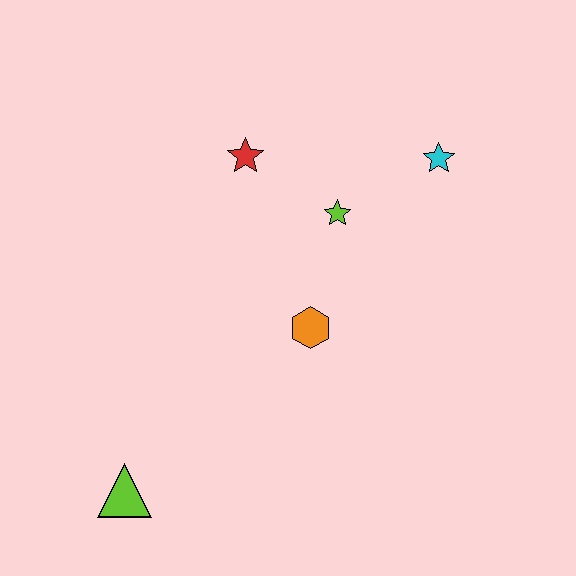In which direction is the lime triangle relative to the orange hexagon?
The lime triangle is to the left of the orange hexagon.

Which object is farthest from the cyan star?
The lime triangle is farthest from the cyan star.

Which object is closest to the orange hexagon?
The lime star is closest to the orange hexagon.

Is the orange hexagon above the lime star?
No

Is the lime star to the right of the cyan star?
No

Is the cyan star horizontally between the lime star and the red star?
No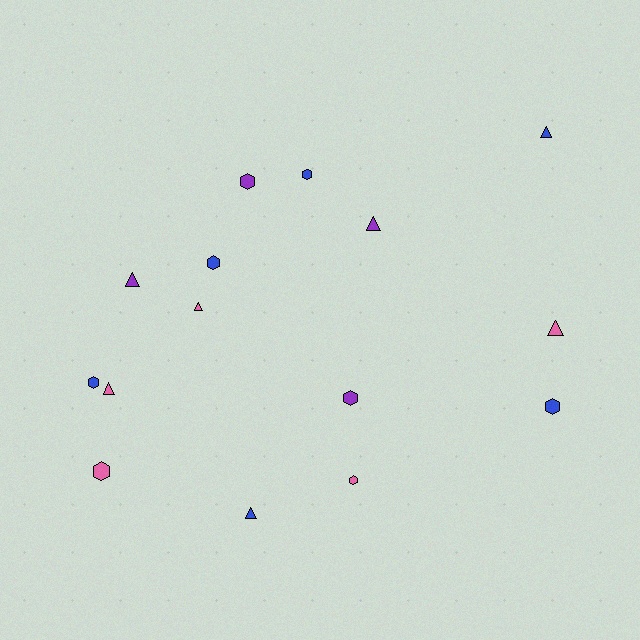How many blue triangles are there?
There are 2 blue triangles.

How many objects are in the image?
There are 15 objects.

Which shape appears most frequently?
Hexagon, with 8 objects.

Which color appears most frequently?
Blue, with 6 objects.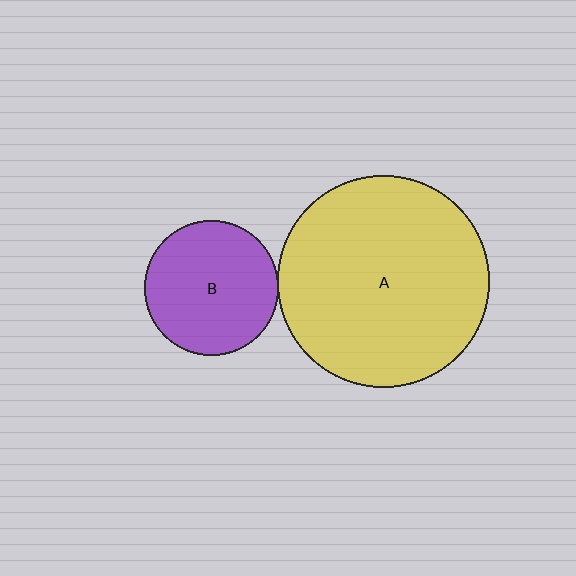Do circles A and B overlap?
Yes.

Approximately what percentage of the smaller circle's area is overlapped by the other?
Approximately 5%.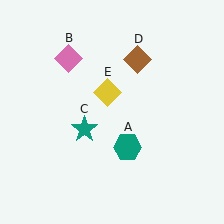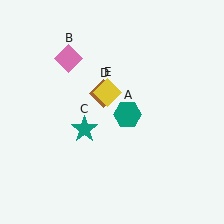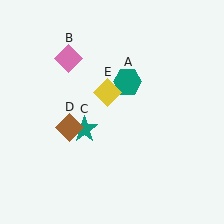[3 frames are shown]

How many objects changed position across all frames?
2 objects changed position: teal hexagon (object A), brown diamond (object D).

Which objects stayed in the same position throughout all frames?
Pink diamond (object B) and teal star (object C) and yellow diamond (object E) remained stationary.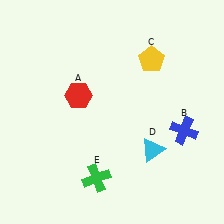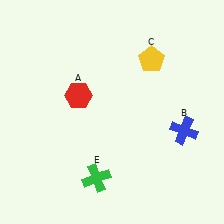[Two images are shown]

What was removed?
The cyan triangle (D) was removed in Image 2.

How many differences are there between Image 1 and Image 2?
There is 1 difference between the two images.